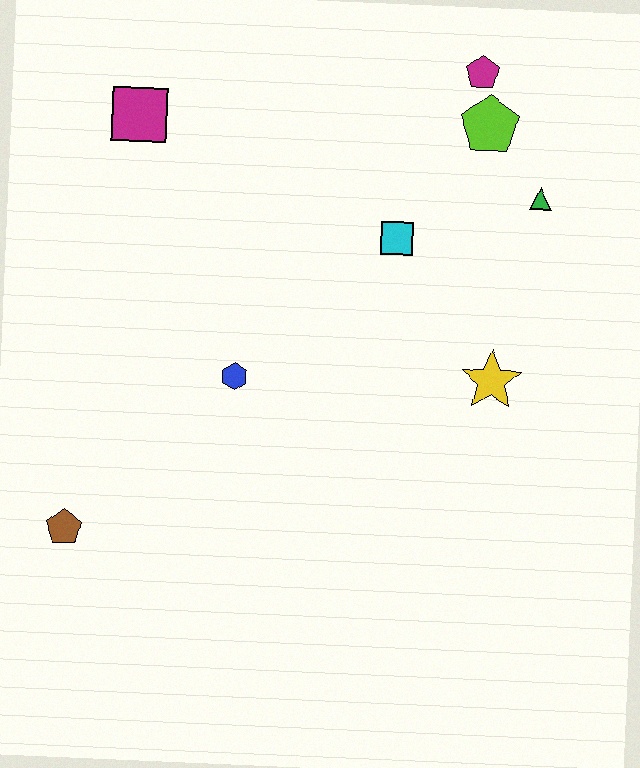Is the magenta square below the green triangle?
No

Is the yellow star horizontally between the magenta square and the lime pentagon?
No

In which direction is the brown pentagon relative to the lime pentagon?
The brown pentagon is below the lime pentagon.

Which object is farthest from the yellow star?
The brown pentagon is farthest from the yellow star.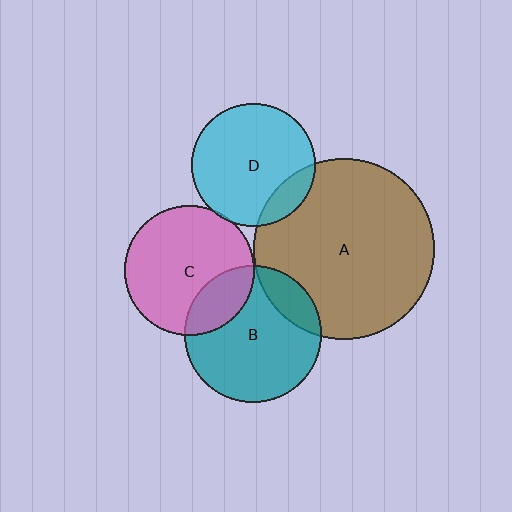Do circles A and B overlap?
Yes.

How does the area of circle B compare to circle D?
Approximately 1.2 times.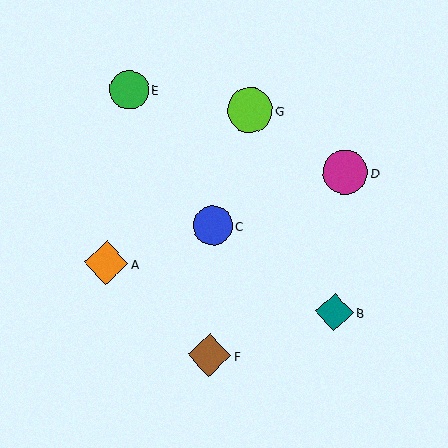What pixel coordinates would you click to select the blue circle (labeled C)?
Click at (213, 225) to select the blue circle C.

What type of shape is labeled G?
Shape G is a lime circle.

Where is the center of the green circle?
The center of the green circle is at (129, 90).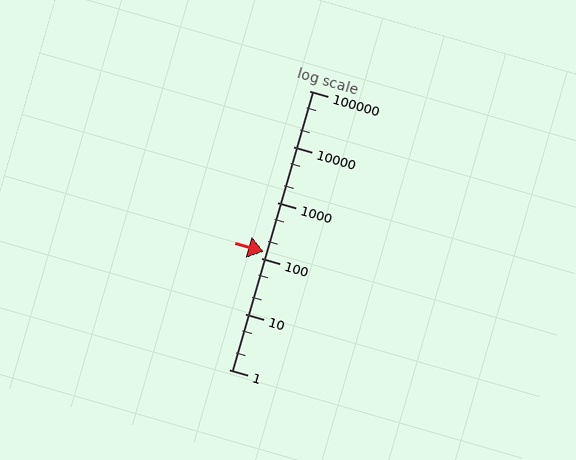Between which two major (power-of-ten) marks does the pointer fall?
The pointer is between 100 and 1000.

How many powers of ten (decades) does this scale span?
The scale spans 5 decades, from 1 to 100000.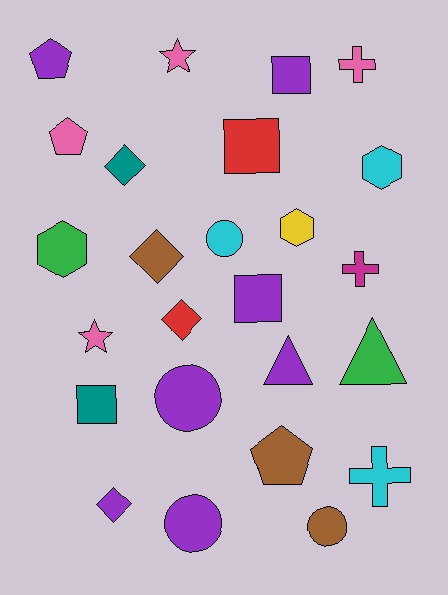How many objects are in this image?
There are 25 objects.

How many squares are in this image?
There are 4 squares.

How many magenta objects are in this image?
There is 1 magenta object.